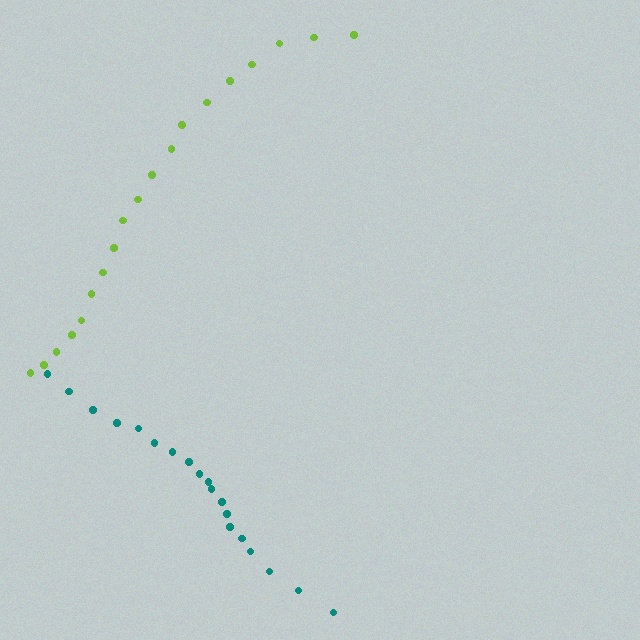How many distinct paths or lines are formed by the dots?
There are 2 distinct paths.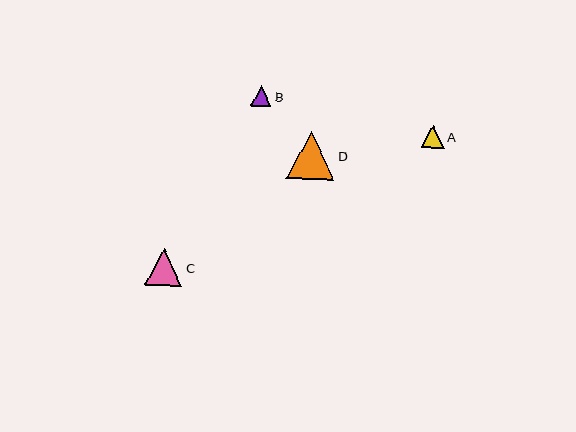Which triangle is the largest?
Triangle D is the largest with a size of approximately 48 pixels.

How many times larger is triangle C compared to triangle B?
Triangle C is approximately 1.9 times the size of triangle B.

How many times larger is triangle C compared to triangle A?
Triangle C is approximately 1.6 times the size of triangle A.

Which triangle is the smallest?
Triangle B is the smallest with a size of approximately 20 pixels.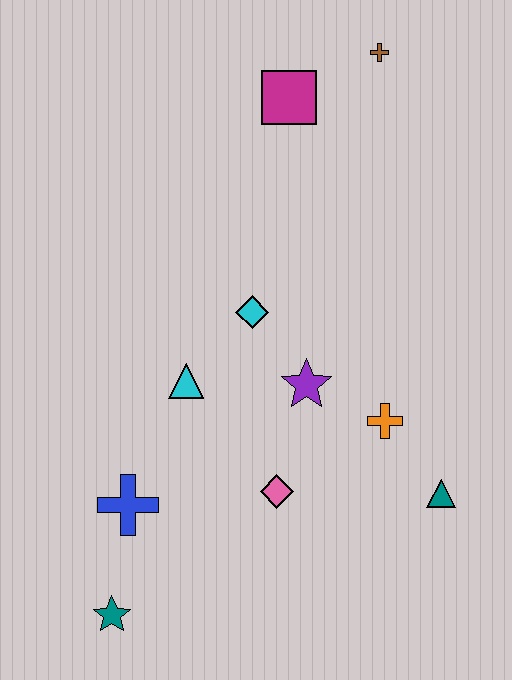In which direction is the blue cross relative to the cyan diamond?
The blue cross is below the cyan diamond.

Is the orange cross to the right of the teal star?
Yes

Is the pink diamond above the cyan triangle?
No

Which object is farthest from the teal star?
The brown cross is farthest from the teal star.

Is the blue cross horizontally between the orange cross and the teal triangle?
No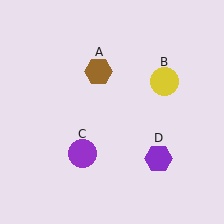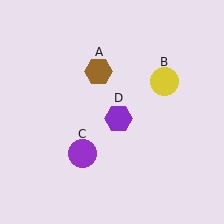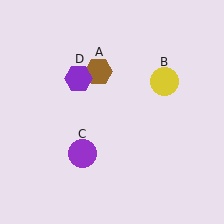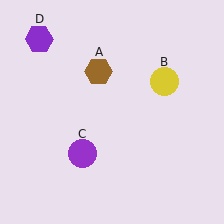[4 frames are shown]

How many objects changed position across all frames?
1 object changed position: purple hexagon (object D).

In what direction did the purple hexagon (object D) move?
The purple hexagon (object D) moved up and to the left.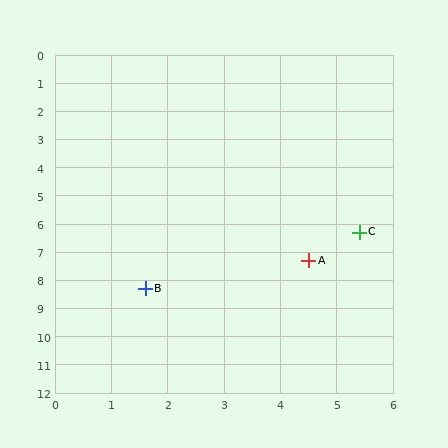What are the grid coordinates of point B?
Point B is at approximately (1.6, 8.3).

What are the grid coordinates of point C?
Point C is at approximately (5.4, 6.3).